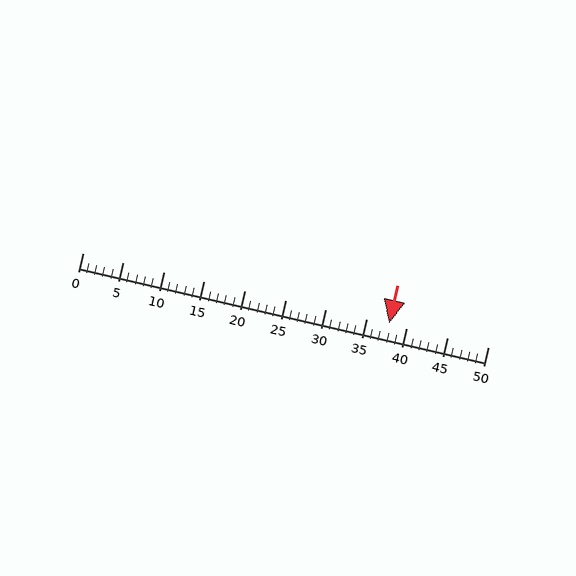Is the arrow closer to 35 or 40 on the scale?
The arrow is closer to 40.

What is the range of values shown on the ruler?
The ruler shows values from 0 to 50.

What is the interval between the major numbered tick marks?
The major tick marks are spaced 5 units apart.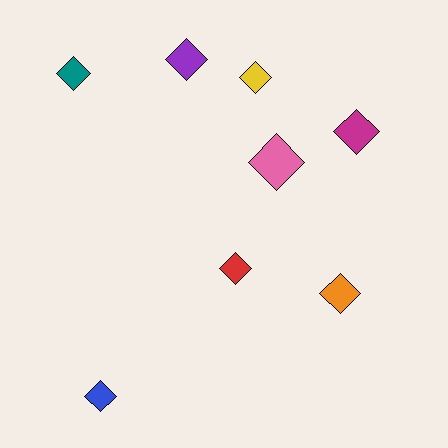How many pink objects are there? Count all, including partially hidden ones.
There is 1 pink object.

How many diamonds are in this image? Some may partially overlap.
There are 8 diamonds.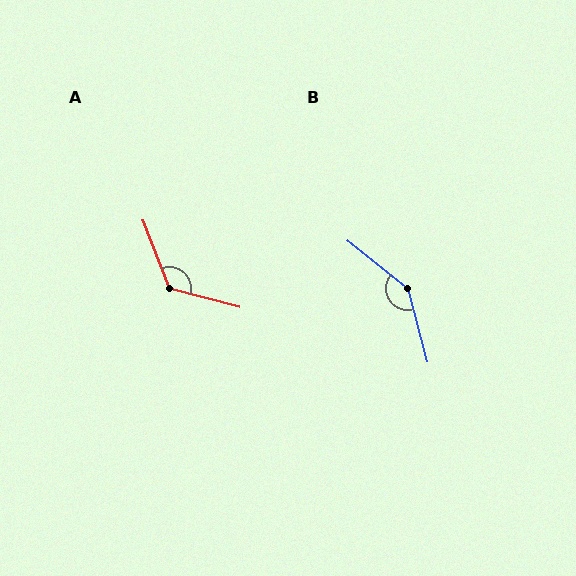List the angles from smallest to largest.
A (126°), B (143°).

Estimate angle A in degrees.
Approximately 126 degrees.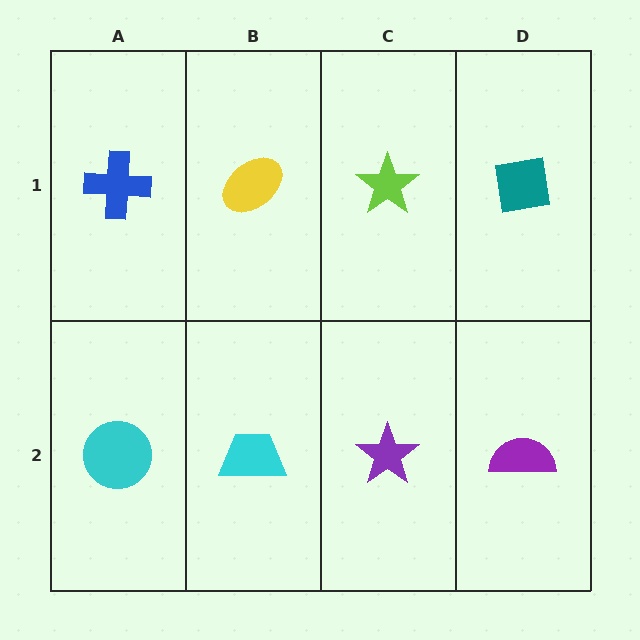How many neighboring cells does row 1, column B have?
3.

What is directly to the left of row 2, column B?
A cyan circle.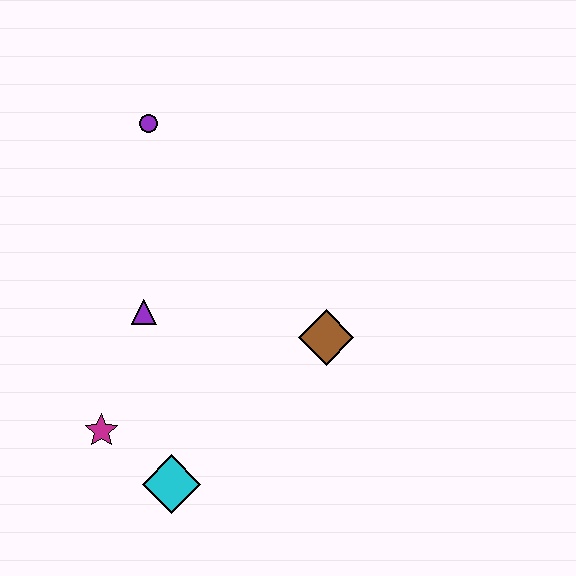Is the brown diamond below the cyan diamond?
No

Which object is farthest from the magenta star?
The purple circle is farthest from the magenta star.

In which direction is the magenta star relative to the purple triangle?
The magenta star is below the purple triangle.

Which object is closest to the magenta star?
The cyan diamond is closest to the magenta star.